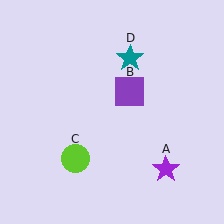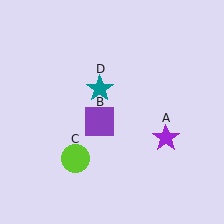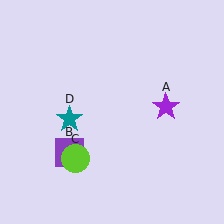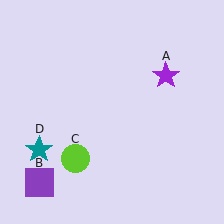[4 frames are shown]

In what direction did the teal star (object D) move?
The teal star (object D) moved down and to the left.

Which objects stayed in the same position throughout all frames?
Lime circle (object C) remained stationary.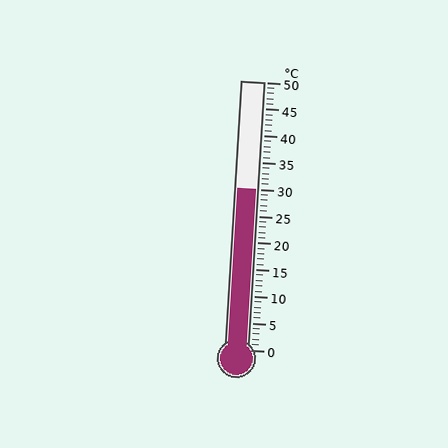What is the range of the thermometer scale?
The thermometer scale ranges from 0°C to 50°C.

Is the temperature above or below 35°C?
The temperature is below 35°C.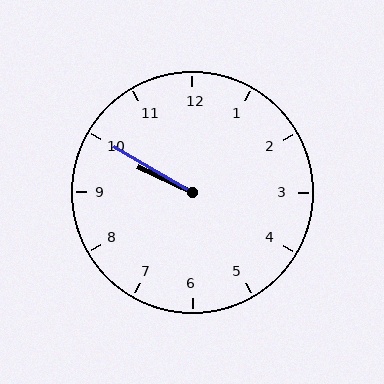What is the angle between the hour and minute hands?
Approximately 5 degrees.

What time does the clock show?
9:50.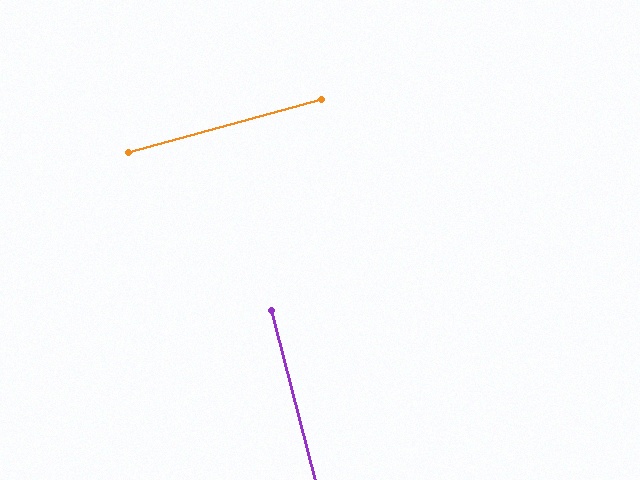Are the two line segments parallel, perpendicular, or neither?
Perpendicular — they meet at approximately 89°.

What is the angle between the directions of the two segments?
Approximately 89 degrees.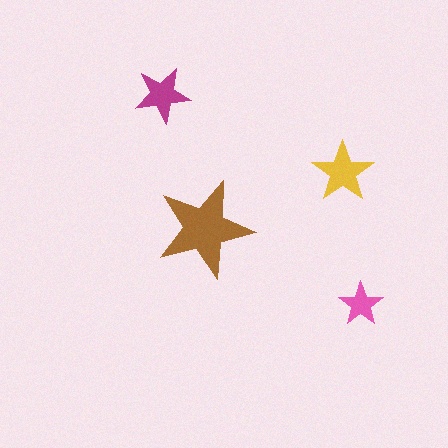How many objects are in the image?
There are 4 objects in the image.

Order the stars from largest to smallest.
the brown one, the yellow one, the magenta one, the pink one.